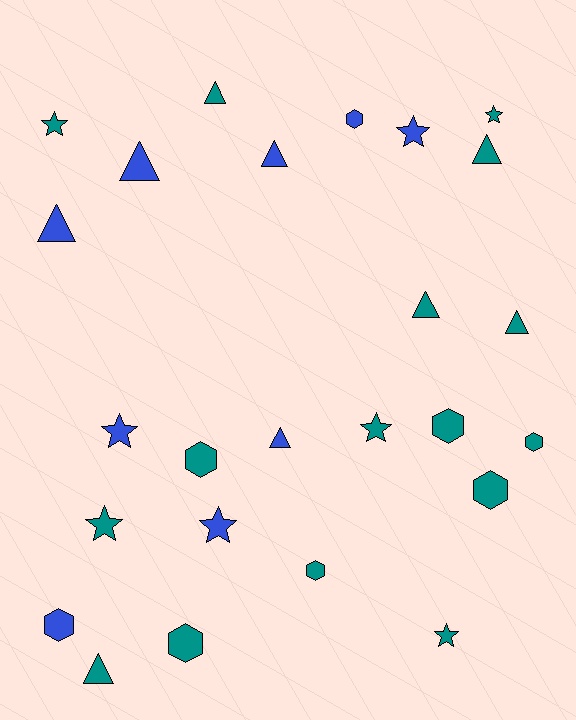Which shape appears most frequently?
Triangle, with 9 objects.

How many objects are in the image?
There are 25 objects.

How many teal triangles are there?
There are 5 teal triangles.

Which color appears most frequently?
Teal, with 16 objects.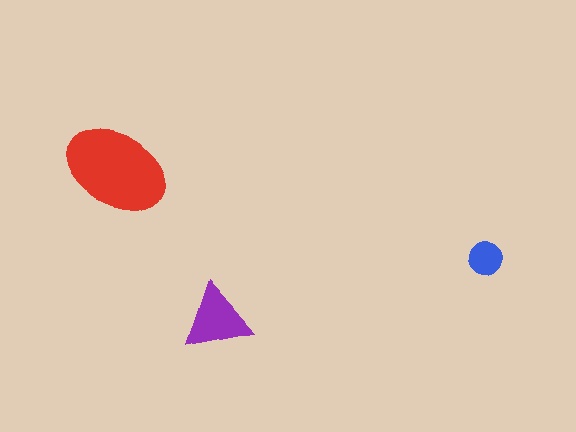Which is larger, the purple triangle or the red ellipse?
The red ellipse.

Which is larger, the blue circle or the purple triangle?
The purple triangle.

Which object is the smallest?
The blue circle.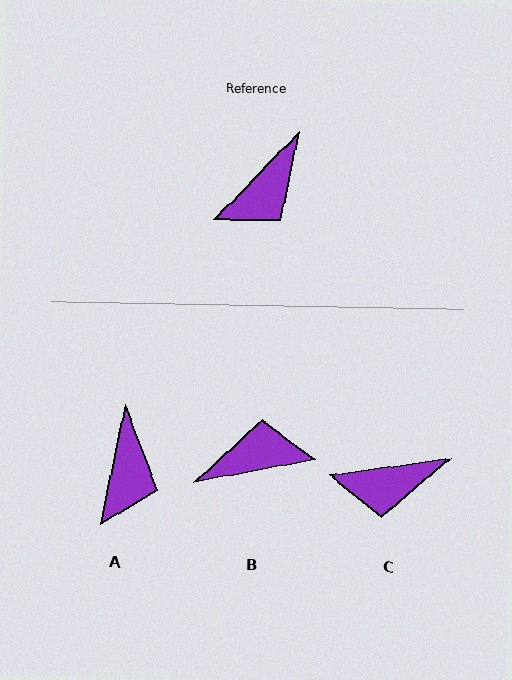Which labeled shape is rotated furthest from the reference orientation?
B, about 144 degrees away.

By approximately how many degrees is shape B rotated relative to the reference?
Approximately 144 degrees counter-clockwise.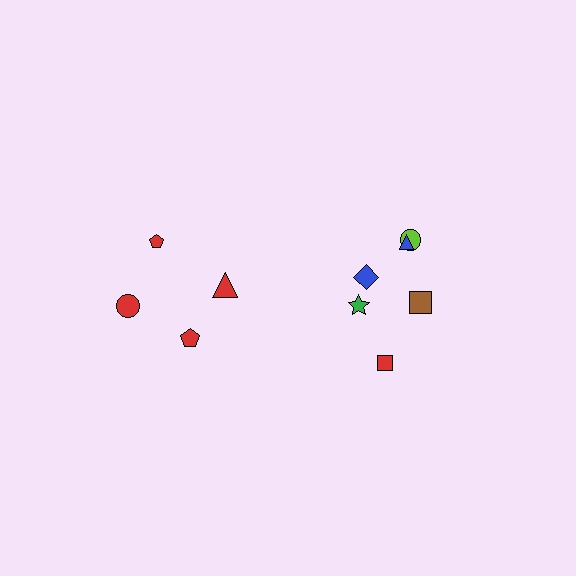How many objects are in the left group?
There are 4 objects.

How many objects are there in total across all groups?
There are 10 objects.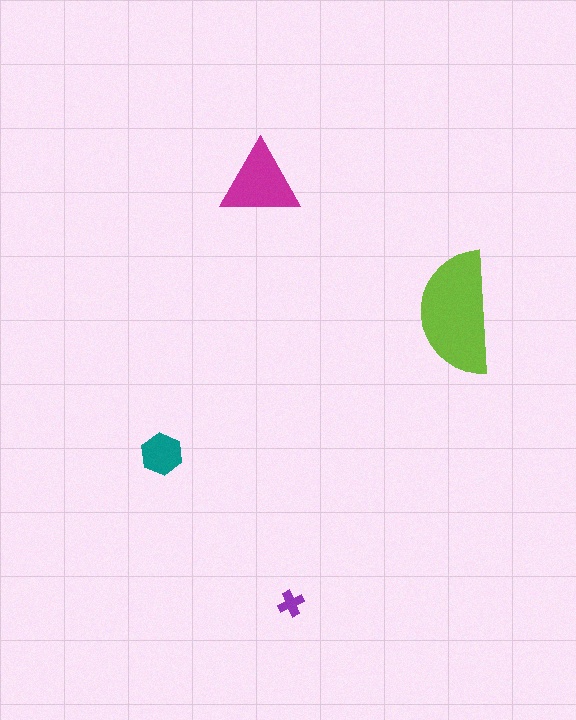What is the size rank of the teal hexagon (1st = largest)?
3rd.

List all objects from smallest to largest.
The purple cross, the teal hexagon, the magenta triangle, the lime semicircle.